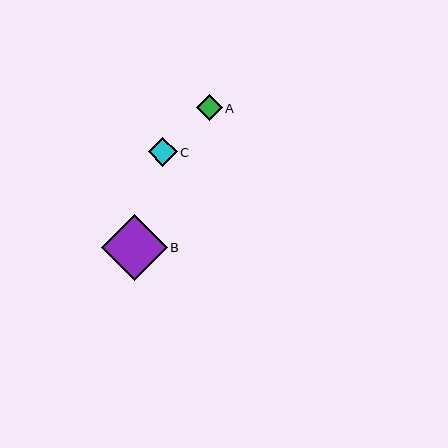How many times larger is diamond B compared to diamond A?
Diamond B is approximately 2.5 times the size of diamond A.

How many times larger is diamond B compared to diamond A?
Diamond B is approximately 2.5 times the size of diamond A.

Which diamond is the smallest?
Diamond A is the smallest with a size of approximately 26 pixels.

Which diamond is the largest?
Diamond B is the largest with a size of approximately 66 pixels.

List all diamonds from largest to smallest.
From largest to smallest: B, C, A.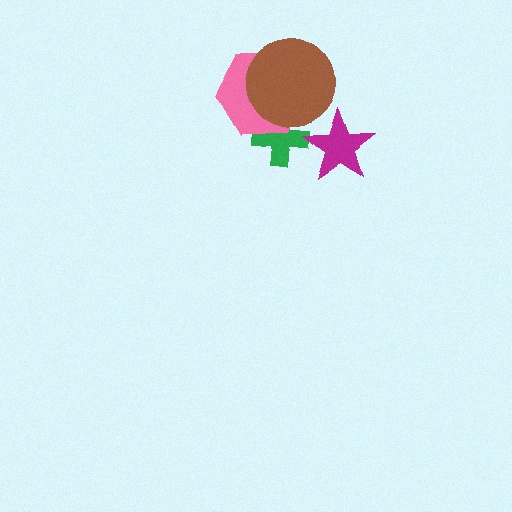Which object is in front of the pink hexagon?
The brown circle is in front of the pink hexagon.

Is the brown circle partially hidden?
No, no other shape covers it.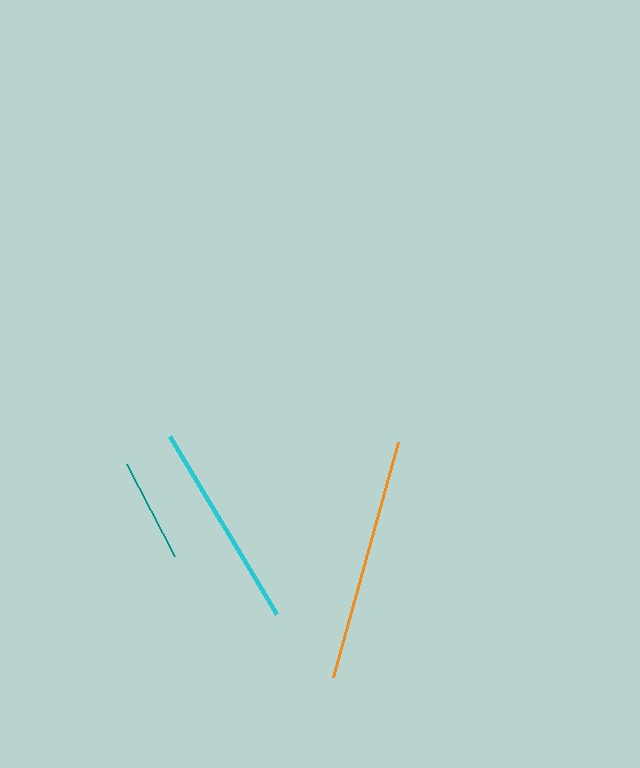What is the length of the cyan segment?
The cyan segment is approximately 208 pixels long.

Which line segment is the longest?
The orange line is the longest at approximately 244 pixels.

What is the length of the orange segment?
The orange segment is approximately 244 pixels long.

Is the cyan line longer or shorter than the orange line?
The orange line is longer than the cyan line.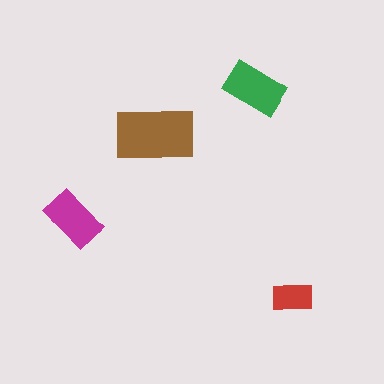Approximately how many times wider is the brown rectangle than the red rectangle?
About 2 times wider.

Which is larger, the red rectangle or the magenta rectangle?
The magenta one.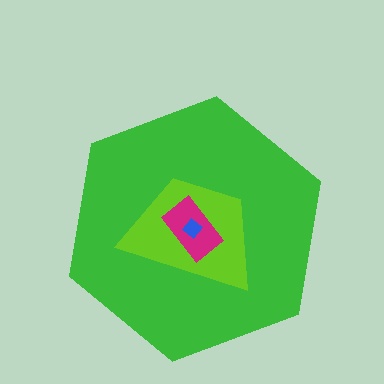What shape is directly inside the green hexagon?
The lime trapezoid.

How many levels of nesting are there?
4.